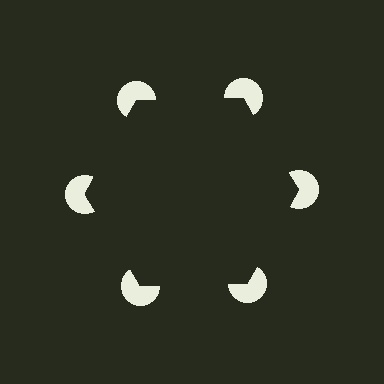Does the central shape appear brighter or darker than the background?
It typically appears slightly darker than the background, even though no actual brightness change is drawn.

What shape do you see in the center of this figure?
An illusory hexagon — its edges are inferred from the aligned wedge cuts in the pac-man discs, not physically drawn.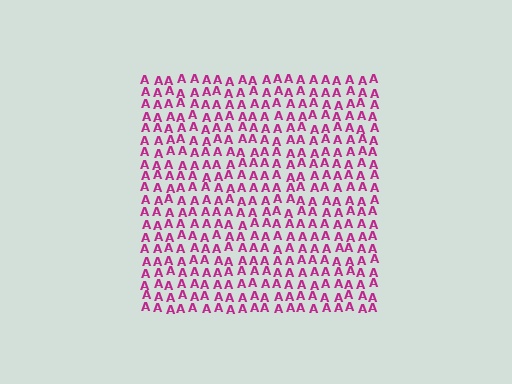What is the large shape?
The large shape is a square.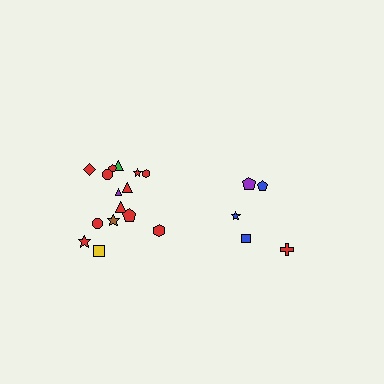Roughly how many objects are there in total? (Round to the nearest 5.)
Roughly 20 objects in total.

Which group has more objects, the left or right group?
The left group.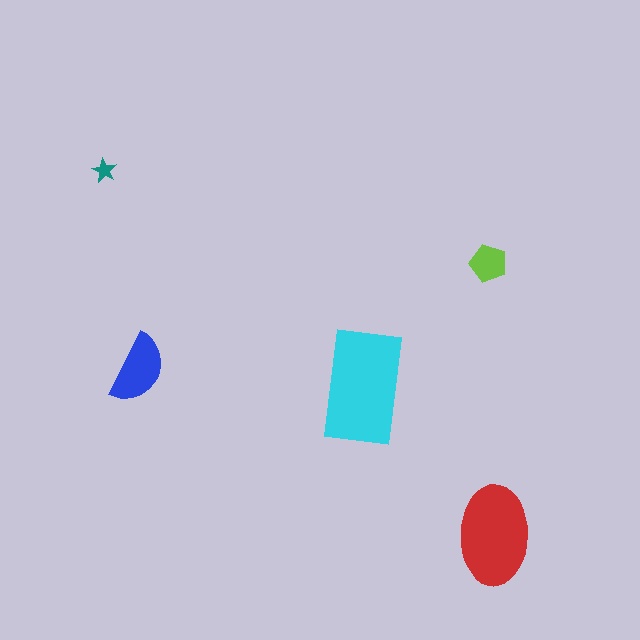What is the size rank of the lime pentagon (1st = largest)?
4th.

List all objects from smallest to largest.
The teal star, the lime pentagon, the blue semicircle, the red ellipse, the cyan rectangle.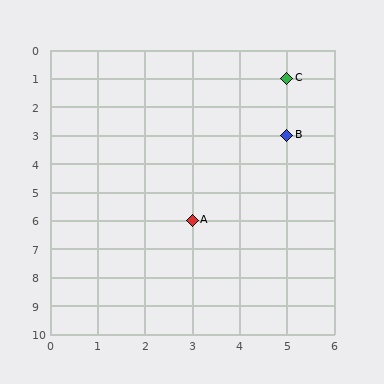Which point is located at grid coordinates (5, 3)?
Point B is at (5, 3).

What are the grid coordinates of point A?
Point A is at grid coordinates (3, 6).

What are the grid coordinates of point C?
Point C is at grid coordinates (5, 1).